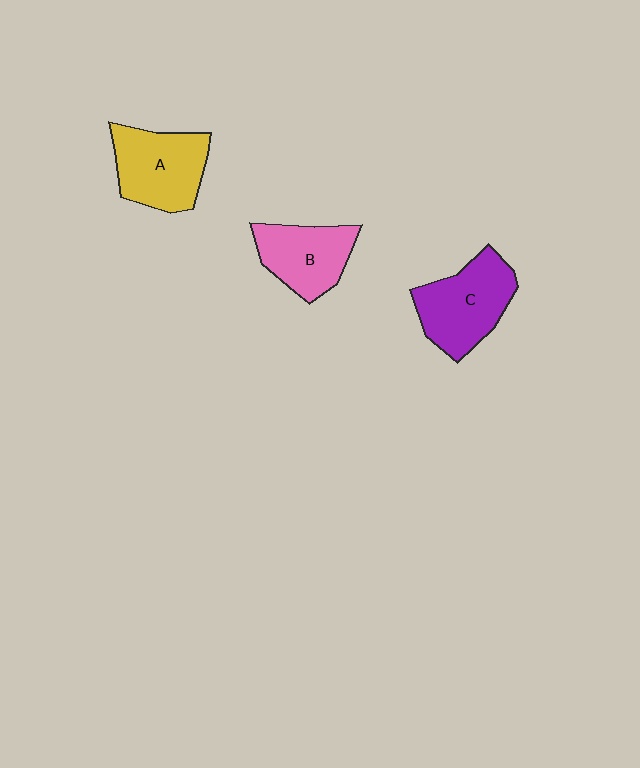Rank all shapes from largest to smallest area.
From largest to smallest: C (purple), A (yellow), B (pink).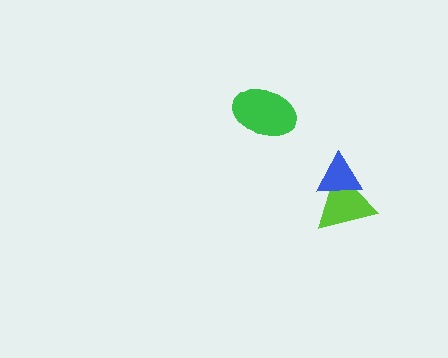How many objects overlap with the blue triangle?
1 object overlaps with the blue triangle.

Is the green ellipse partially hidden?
No, no other shape covers it.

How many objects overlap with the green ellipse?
0 objects overlap with the green ellipse.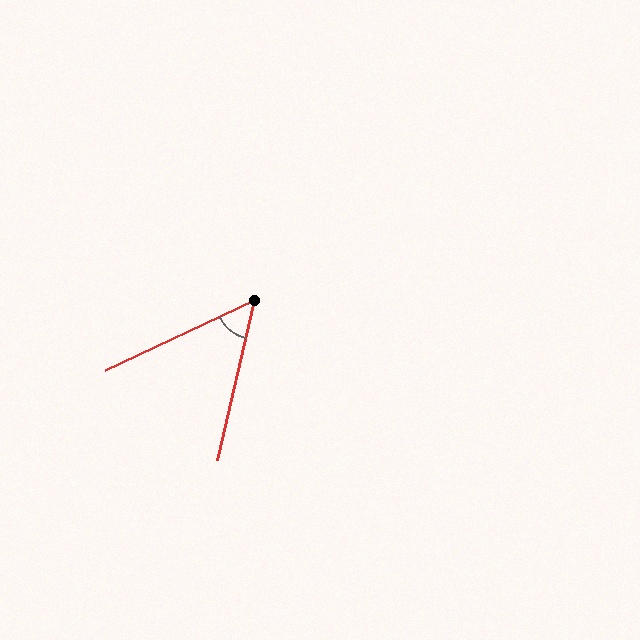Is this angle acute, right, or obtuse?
It is acute.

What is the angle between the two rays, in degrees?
Approximately 52 degrees.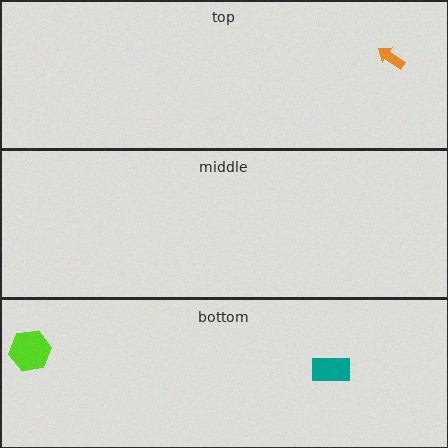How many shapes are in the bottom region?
2.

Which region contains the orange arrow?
The top region.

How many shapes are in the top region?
1.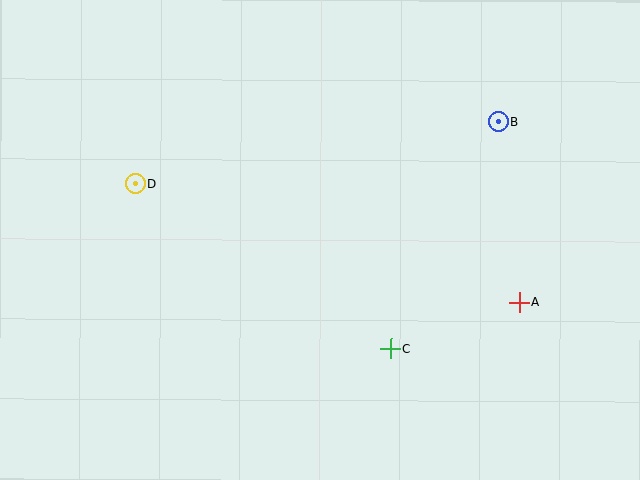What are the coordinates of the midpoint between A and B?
The midpoint between A and B is at (508, 212).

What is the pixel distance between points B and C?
The distance between B and C is 252 pixels.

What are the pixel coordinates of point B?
Point B is at (498, 121).